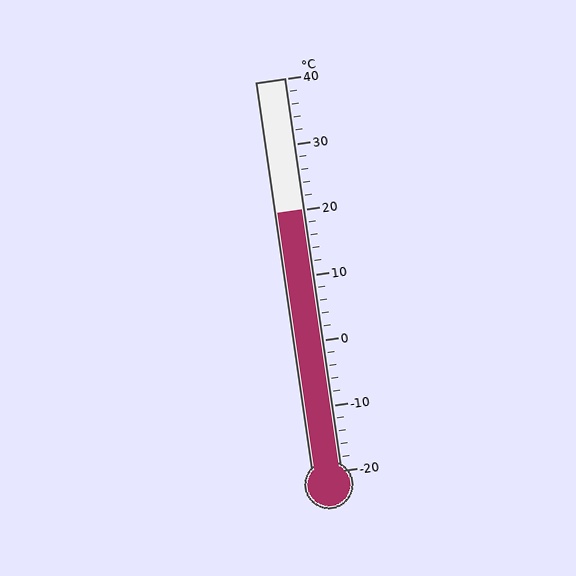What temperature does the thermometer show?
The thermometer shows approximately 20°C.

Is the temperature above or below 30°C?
The temperature is below 30°C.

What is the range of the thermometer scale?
The thermometer scale ranges from -20°C to 40°C.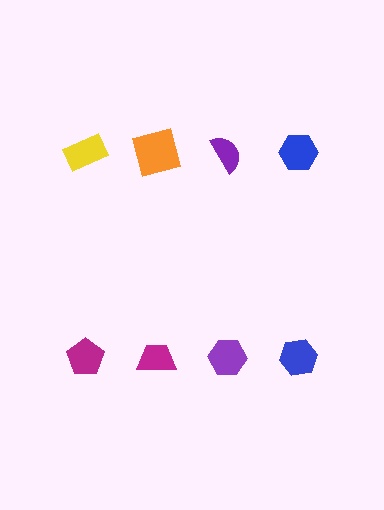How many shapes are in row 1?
4 shapes.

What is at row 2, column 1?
A magenta pentagon.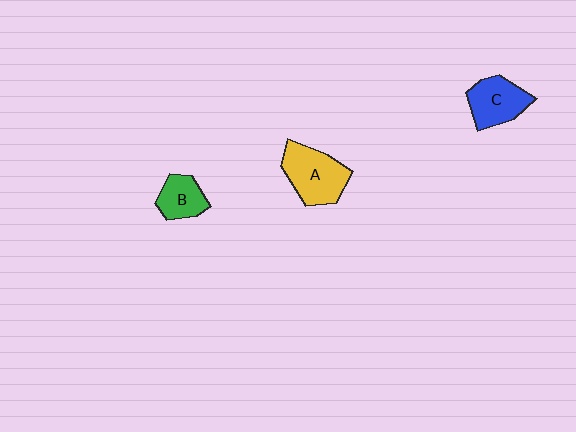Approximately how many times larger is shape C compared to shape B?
Approximately 1.4 times.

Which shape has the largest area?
Shape A (yellow).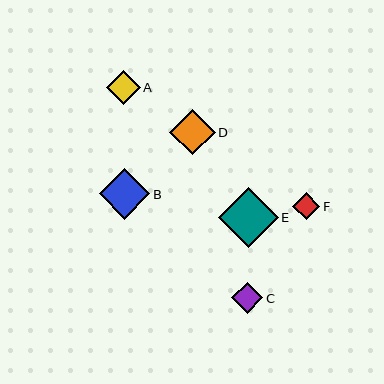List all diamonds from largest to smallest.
From largest to smallest: E, B, D, A, C, F.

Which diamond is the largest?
Diamond E is the largest with a size of approximately 60 pixels.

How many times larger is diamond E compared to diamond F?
Diamond E is approximately 2.2 times the size of diamond F.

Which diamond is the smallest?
Diamond F is the smallest with a size of approximately 27 pixels.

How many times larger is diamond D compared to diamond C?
Diamond D is approximately 1.5 times the size of diamond C.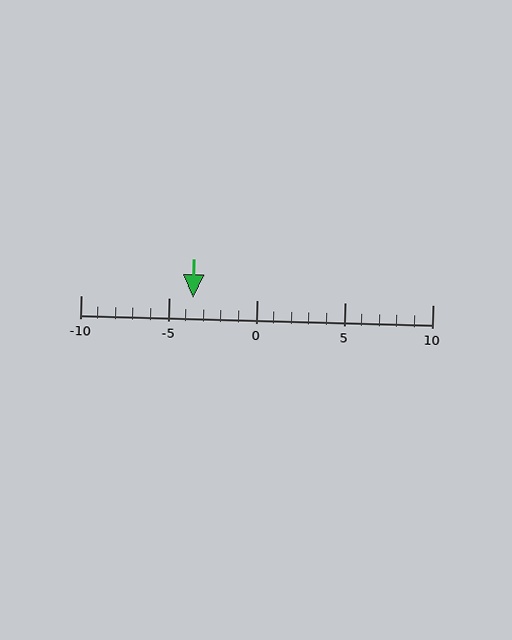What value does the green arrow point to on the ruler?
The green arrow points to approximately -4.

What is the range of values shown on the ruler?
The ruler shows values from -10 to 10.